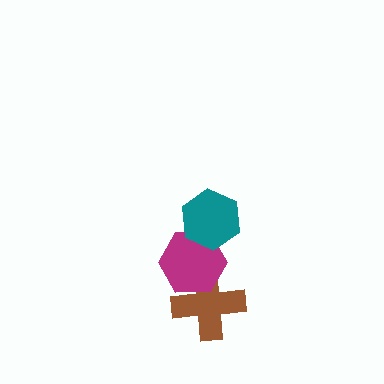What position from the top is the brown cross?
The brown cross is 3rd from the top.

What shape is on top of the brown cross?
The magenta hexagon is on top of the brown cross.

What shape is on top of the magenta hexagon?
The teal hexagon is on top of the magenta hexagon.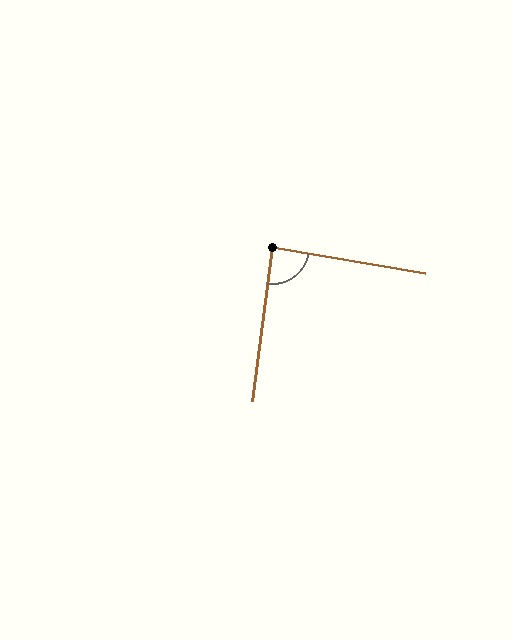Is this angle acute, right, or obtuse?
It is approximately a right angle.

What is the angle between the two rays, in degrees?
Approximately 88 degrees.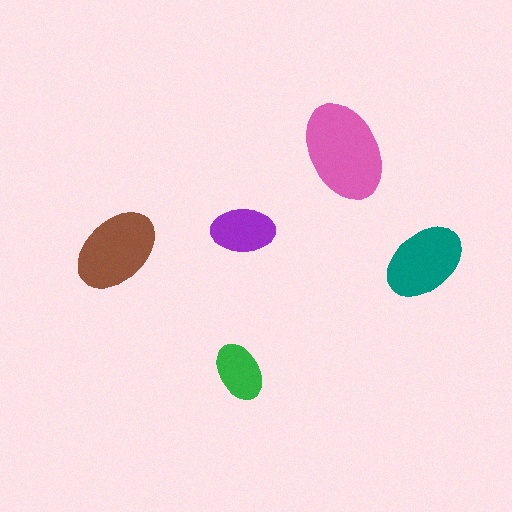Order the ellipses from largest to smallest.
the pink one, the brown one, the teal one, the purple one, the green one.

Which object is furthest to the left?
The brown ellipse is leftmost.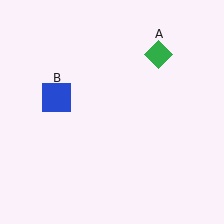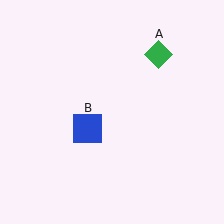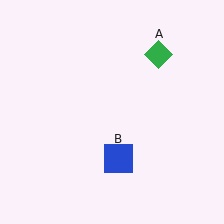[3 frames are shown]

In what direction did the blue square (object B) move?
The blue square (object B) moved down and to the right.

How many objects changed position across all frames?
1 object changed position: blue square (object B).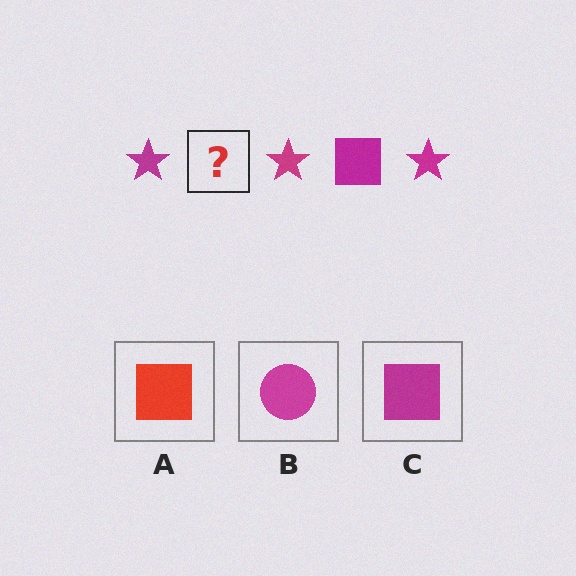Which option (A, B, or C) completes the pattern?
C.